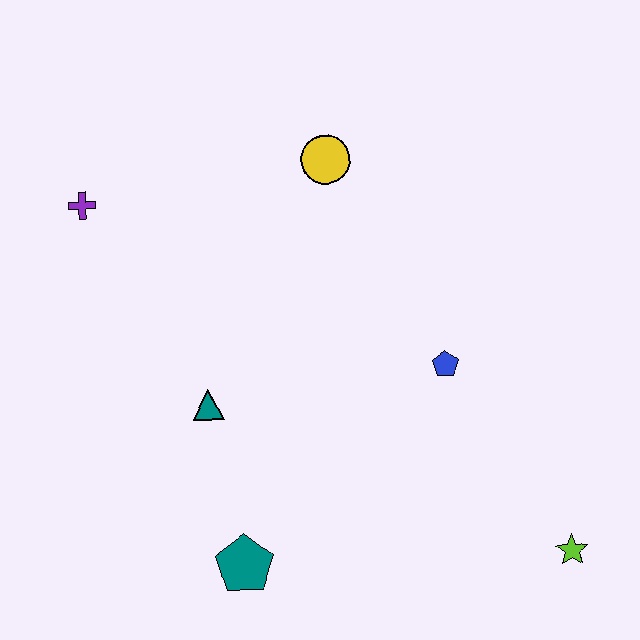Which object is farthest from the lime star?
The purple cross is farthest from the lime star.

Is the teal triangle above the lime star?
Yes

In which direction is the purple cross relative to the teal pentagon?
The purple cross is above the teal pentagon.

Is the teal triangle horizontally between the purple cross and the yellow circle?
Yes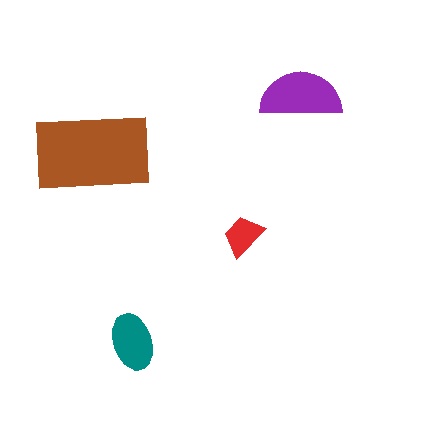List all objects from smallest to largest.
The red trapezoid, the teal ellipse, the purple semicircle, the brown rectangle.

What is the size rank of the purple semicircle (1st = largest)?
2nd.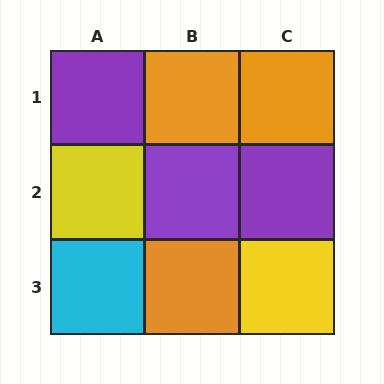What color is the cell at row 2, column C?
Purple.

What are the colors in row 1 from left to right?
Purple, orange, orange.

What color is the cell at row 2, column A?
Yellow.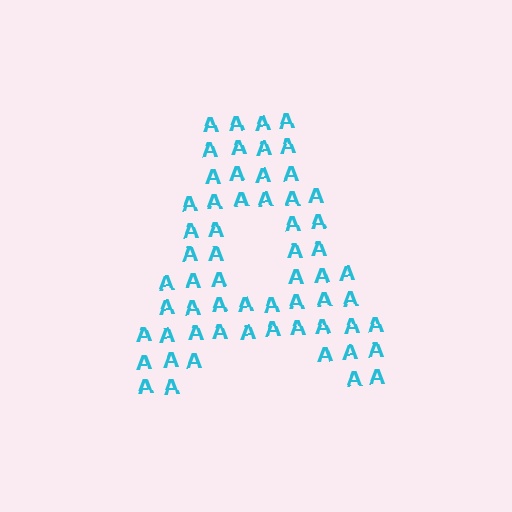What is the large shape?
The large shape is the letter A.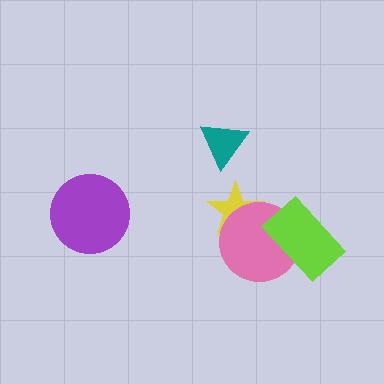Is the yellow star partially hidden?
Yes, it is partially covered by another shape.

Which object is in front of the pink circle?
The lime rectangle is in front of the pink circle.